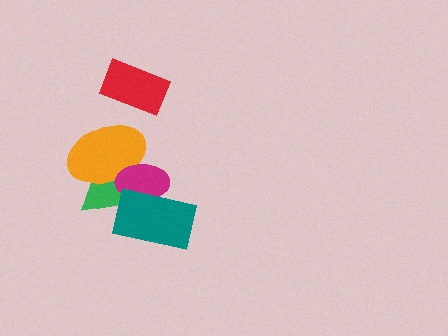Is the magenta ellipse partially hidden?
Yes, it is partially covered by another shape.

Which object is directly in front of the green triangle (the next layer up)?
The orange ellipse is directly in front of the green triangle.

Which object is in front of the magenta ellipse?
The teal rectangle is in front of the magenta ellipse.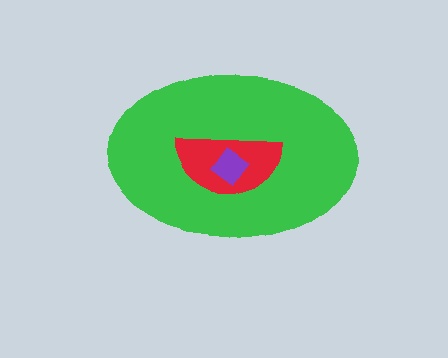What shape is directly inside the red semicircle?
The purple diamond.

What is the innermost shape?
The purple diamond.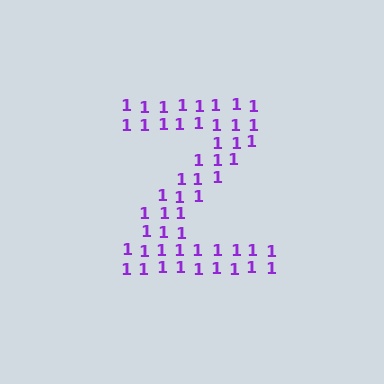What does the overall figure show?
The overall figure shows the letter Z.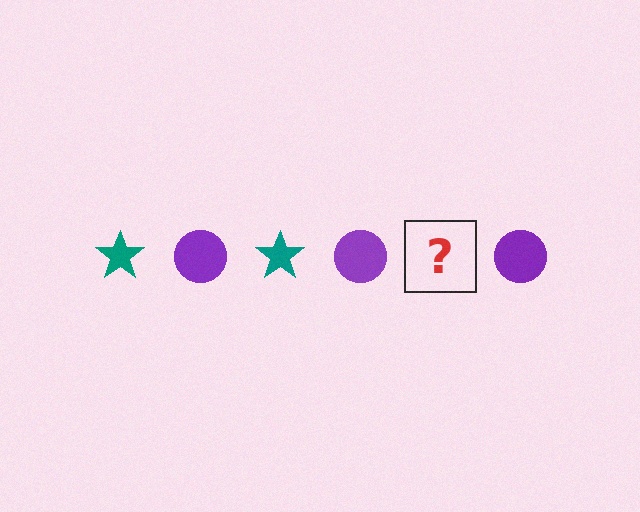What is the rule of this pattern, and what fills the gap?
The rule is that the pattern alternates between teal star and purple circle. The gap should be filled with a teal star.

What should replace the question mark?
The question mark should be replaced with a teal star.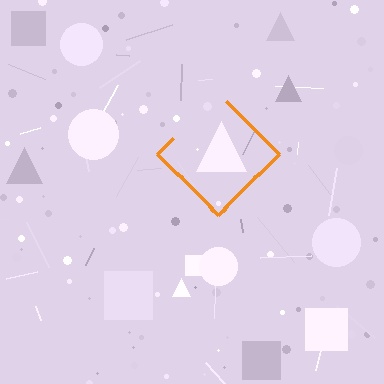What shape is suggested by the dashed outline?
The dashed outline suggests a diamond.